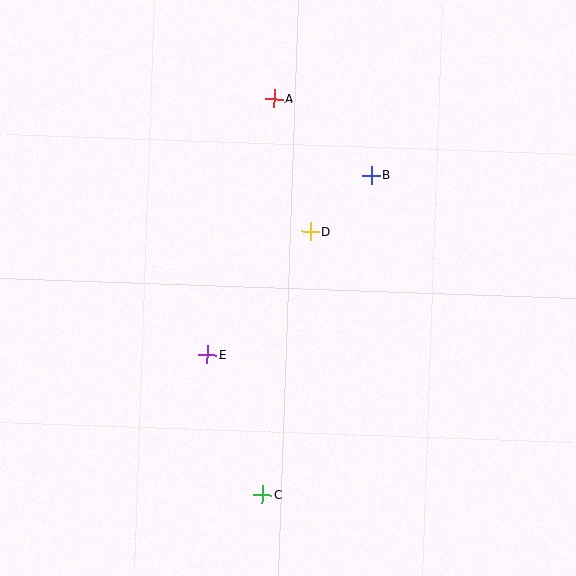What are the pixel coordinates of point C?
Point C is at (263, 494).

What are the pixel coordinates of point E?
Point E is at (207, 355).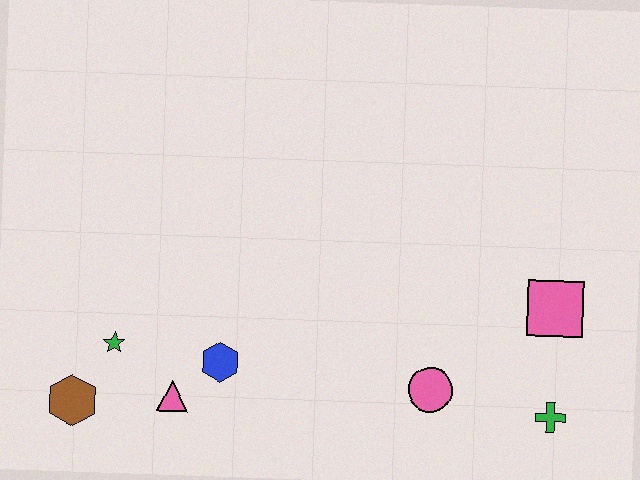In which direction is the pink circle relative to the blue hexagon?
The pink circle is to the right of the blue hexagon.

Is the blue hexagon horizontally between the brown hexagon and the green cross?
Yes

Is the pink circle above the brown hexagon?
Yes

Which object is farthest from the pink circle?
The brown hexagon is farthest from the pink circle.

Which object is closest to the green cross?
The pink square is closest to the green cross.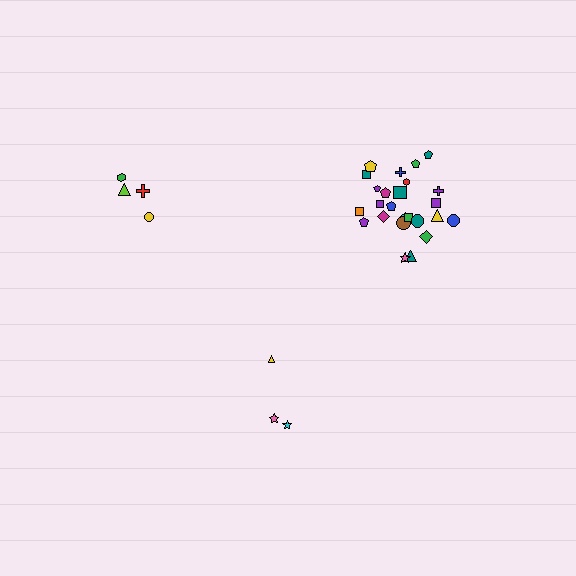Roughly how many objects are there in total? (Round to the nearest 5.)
Roughly 30 objects in total.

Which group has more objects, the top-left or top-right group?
The top-right group.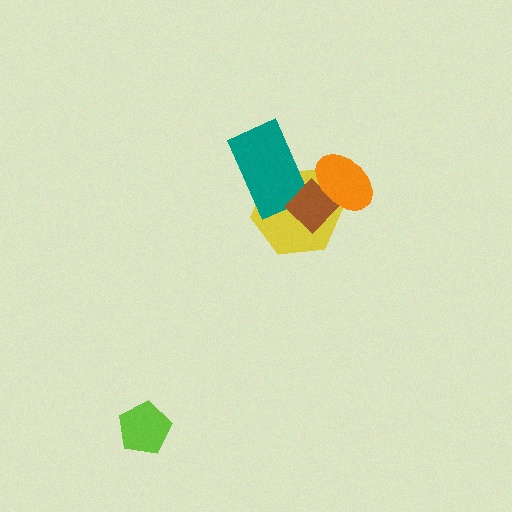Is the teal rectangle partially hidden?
Yes, it is partially covered by another shape.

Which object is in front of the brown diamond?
The orange ellipse is in front of the brown diamond.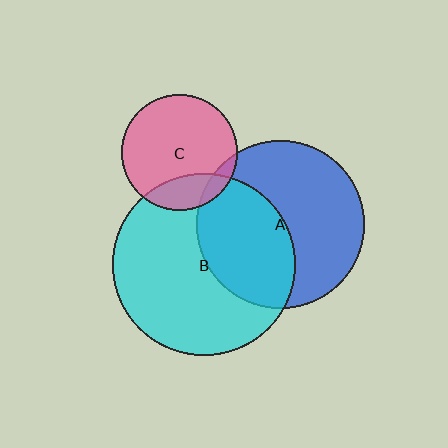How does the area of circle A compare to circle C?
Approximately 2.1 times.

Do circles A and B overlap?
Yes.